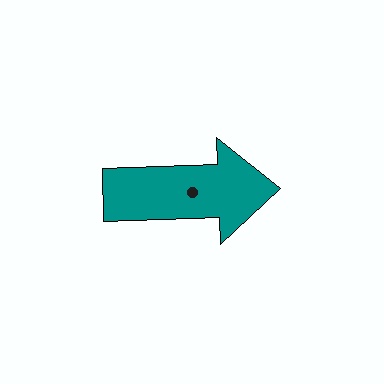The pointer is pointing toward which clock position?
Roughly 3 o'clock.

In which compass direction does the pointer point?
East.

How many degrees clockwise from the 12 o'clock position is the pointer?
Approximately 88 degrees.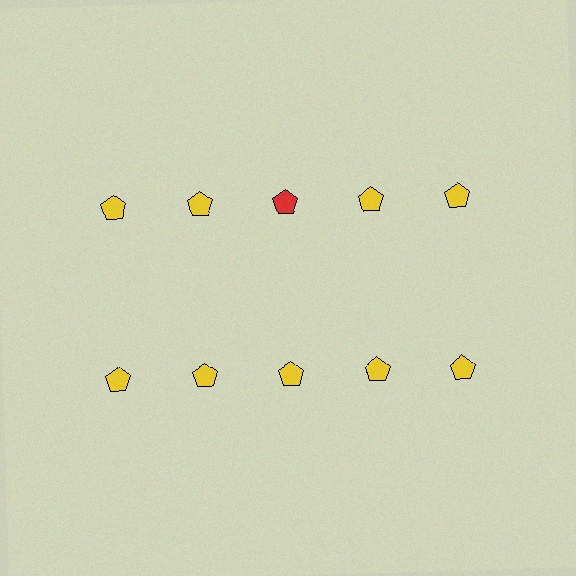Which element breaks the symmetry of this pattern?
The red pentagon in the top row, center column breaks the symmetry. All other shapes are yellow pentagons.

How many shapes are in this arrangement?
There are 10 shapes arranged in a grid pattern.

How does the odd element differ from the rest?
It has a different color: red instead of yellow.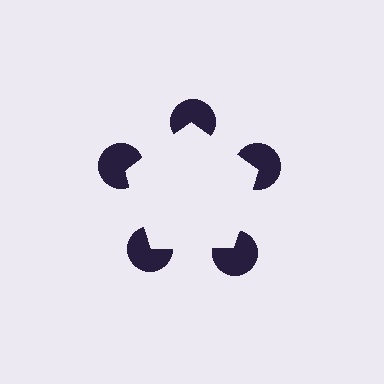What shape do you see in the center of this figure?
An illusory pentagon — its edges are inferred from the aligned wedge cuts in the pac-man discs, not physically drawn.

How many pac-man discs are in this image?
There are 5 — one at each vertex of the illusory pentagon.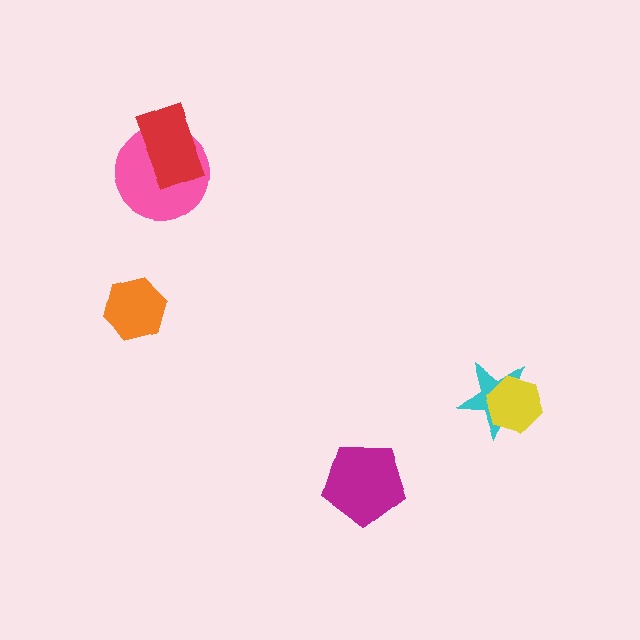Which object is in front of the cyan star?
The yellow hexagon is in front of the cyan star.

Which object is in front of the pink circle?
The red rectangle is in front of the pink circle.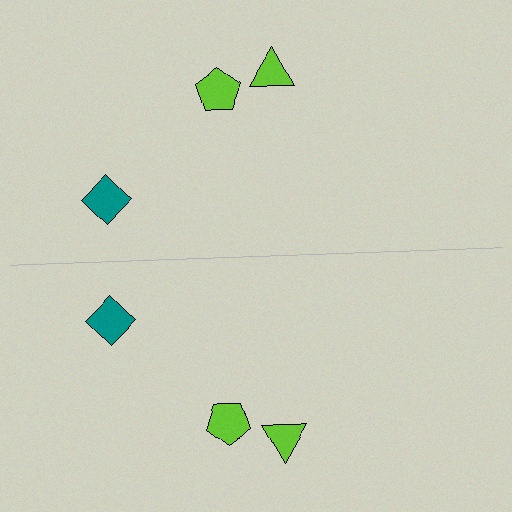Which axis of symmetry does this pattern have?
The pattern has a horizontal axis of symmetry running through the center of the image.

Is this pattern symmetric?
Yes, this pattern has bilateral (reflection) symmetry.